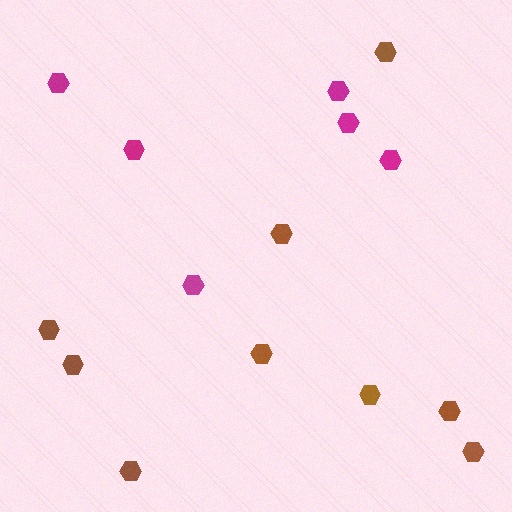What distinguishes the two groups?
There are 2 groups: one group of magenta hexagons (6) and one group of brown hexagons (9).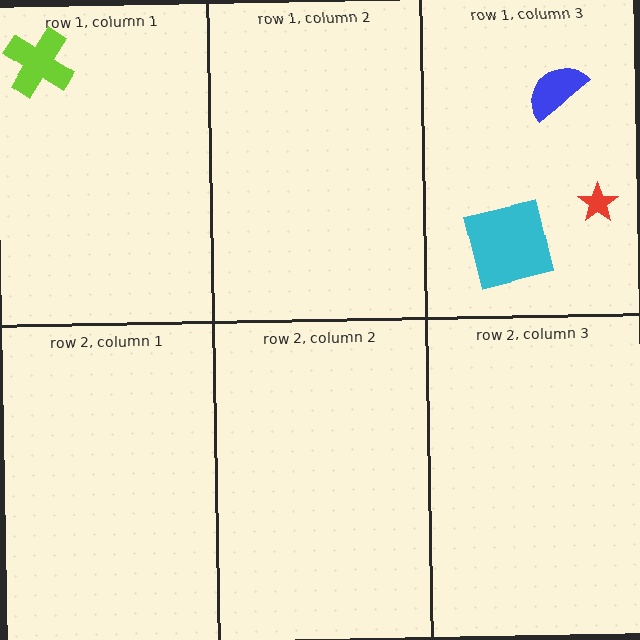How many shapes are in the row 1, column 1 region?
1.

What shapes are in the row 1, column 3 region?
The blue semicircle, the red star, the cyan square.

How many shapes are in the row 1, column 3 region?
3.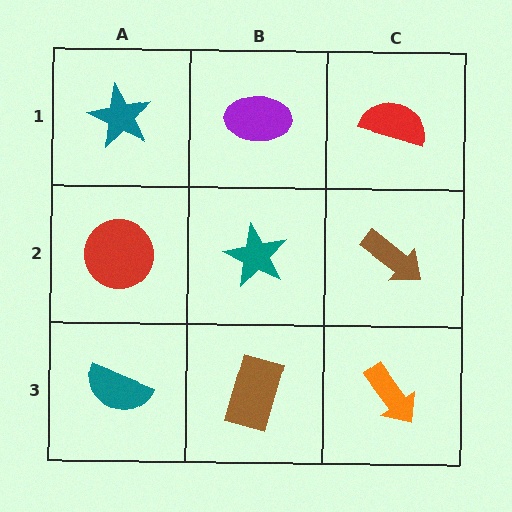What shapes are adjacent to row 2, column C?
A red semicircle (row 1, column C), an orange arrow (row 3, column C), a teal star (row 2, column B).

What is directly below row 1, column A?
A red circle.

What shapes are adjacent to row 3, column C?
A brown arrow (row 2, column C), a brown rectangle (row 3, column B).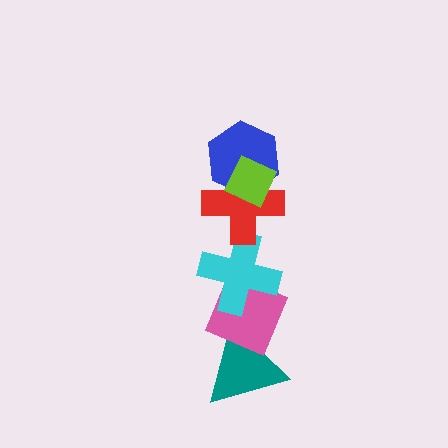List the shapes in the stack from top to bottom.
From top to bottom: the lime diamond, the blue hexagon, the red cross, the cyan cross, the pink diamond, the teal triangle.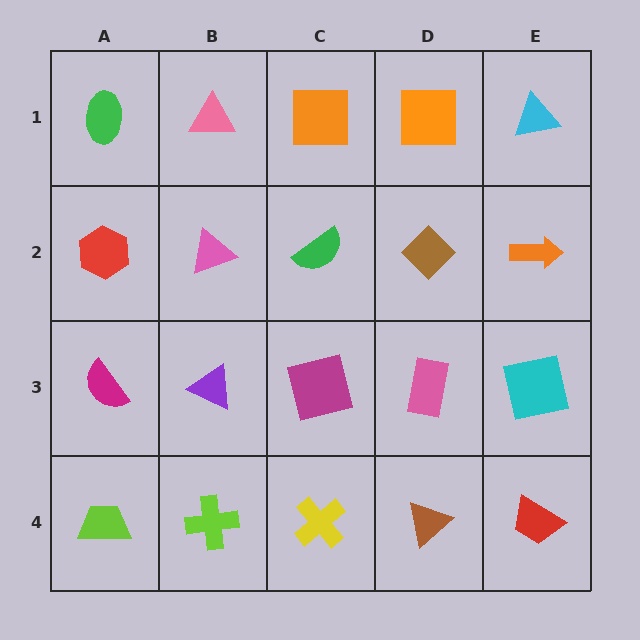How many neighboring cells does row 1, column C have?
3.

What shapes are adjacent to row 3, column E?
An orange arrow (row 2, column E), a red trapezoid (row 4, column E), a pink rectangle (row 3, column D).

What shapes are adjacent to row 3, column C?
A green semicircle (row 2, column C), a yellow cross (row 4, column C), a purple triangle (row 3, column B), a pink rectangle (row 3, column D).